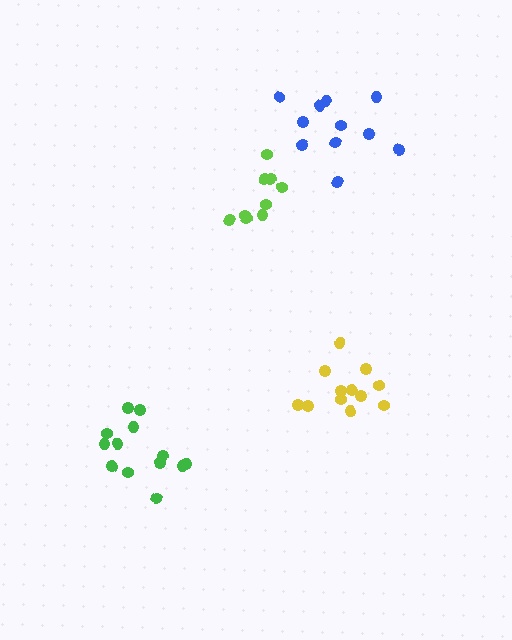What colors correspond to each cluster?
The clusters are colored: blue, yellow, lime, green.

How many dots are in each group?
Group 1: 11 dots, Group 2: 12 dots, Group 3: 9 dots, Group 4: 13 dots (45 total).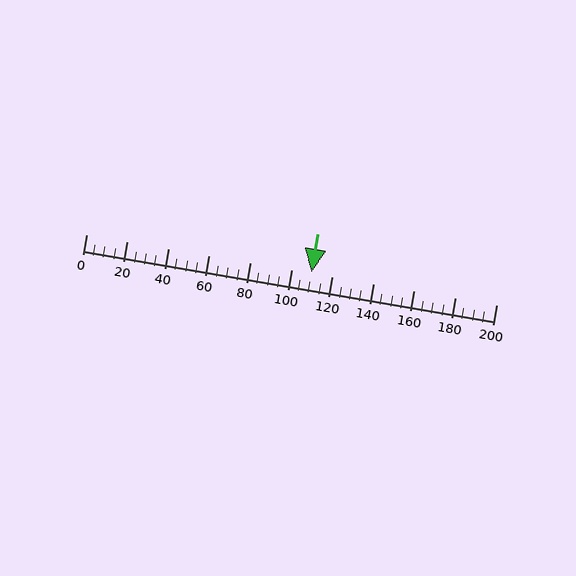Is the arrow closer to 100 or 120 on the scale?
The arrow is closer to 120.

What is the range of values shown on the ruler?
The ruler shows values from 0 to 200.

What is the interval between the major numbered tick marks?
The major tick marks are spaced 20 units apart.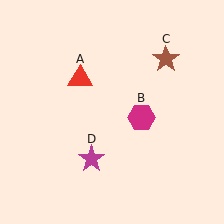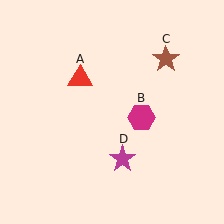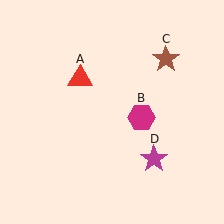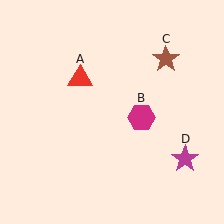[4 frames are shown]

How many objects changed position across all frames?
1 object changed position: magenta star (object D).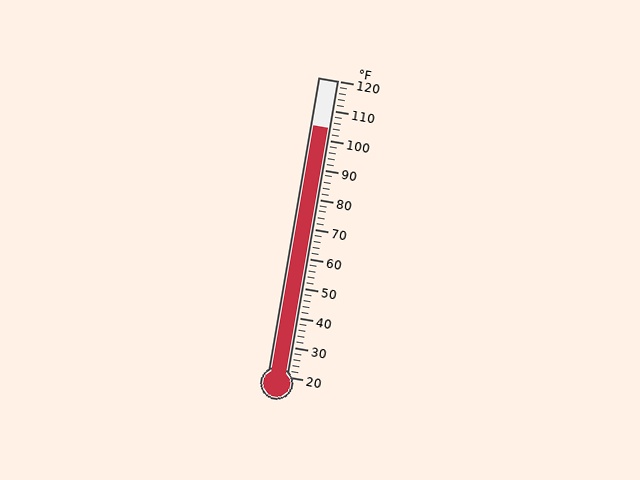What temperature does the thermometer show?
The thermometer shows approximately 104°F.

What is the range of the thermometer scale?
The thermometer scale ranges from 20°F to 120°F.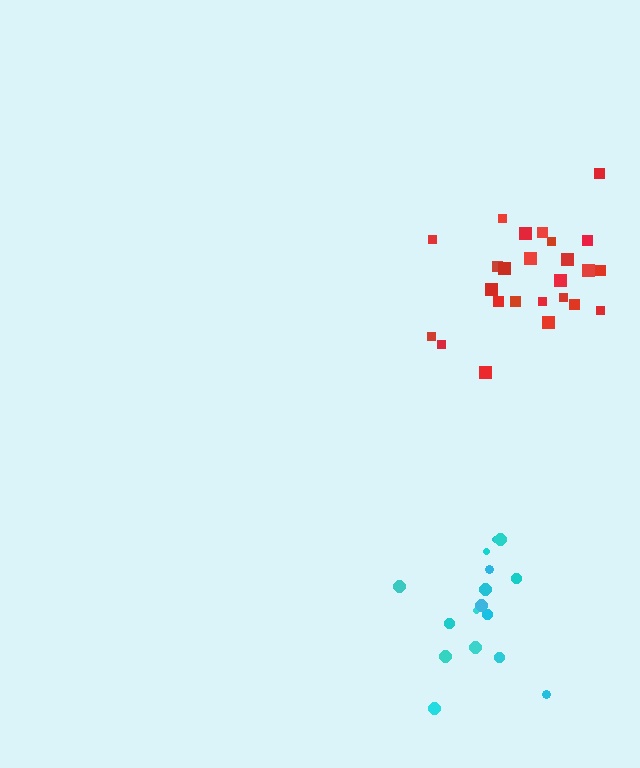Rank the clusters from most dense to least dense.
red, cyan.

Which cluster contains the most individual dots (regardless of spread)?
Red (26).